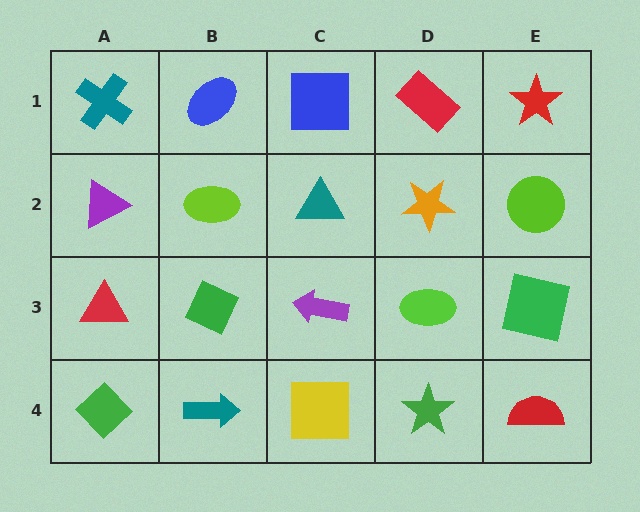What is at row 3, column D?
A lime ellipse.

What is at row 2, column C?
A teal triangle.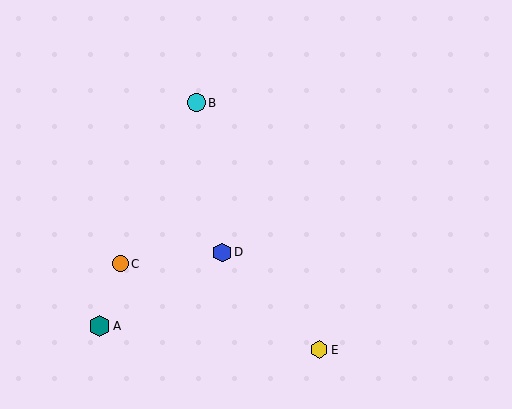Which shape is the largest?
The teal hexagon (labeled A) is the largest.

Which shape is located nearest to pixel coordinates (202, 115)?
The cyan circle (labeled B) at (196, 103) is nearest to that location.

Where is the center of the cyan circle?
The center of the cyan circle is at (196, 103).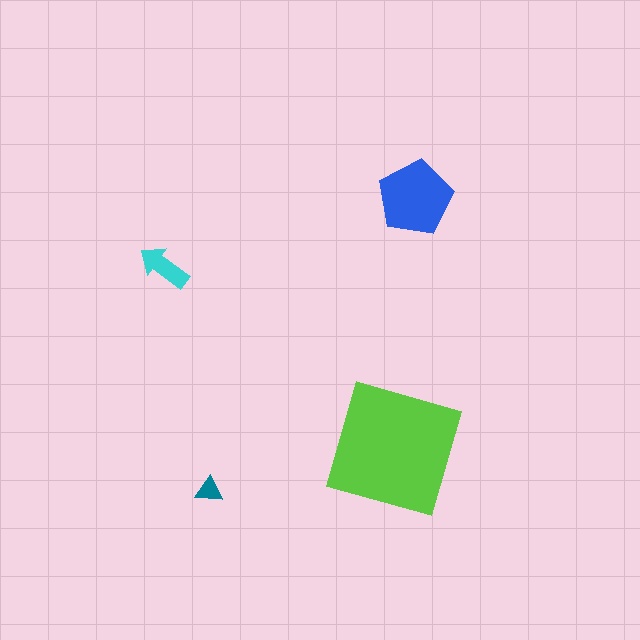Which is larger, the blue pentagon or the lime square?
The lime square.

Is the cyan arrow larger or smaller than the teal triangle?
Larger.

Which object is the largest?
The lime square.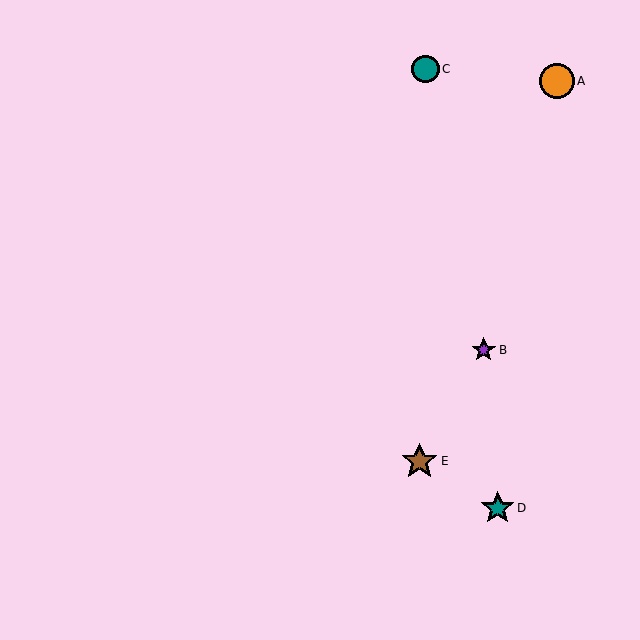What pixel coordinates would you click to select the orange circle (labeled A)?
Click at (557, 81) to select the orange circle A.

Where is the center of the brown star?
The center of the brown star is at (420, 461).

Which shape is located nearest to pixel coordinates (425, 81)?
The teal circle (labeled C) at (425, 69) is nearest to that location.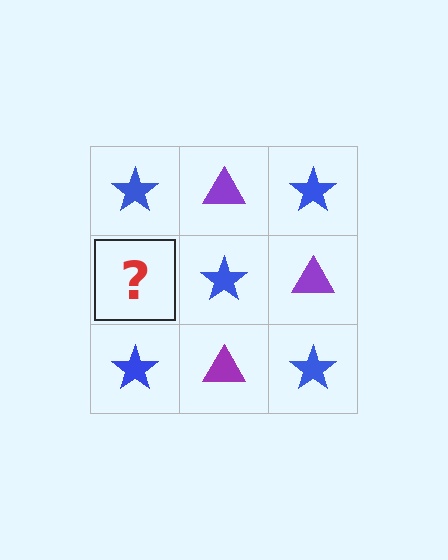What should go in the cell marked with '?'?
The missing cell should contain a purple triangle.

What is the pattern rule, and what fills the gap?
The rule is that it alternates blue star and purple triangle in a checkerboard pattern. The gap should be filled with a purple triangle.